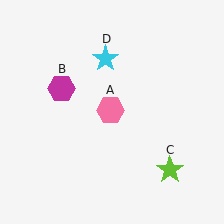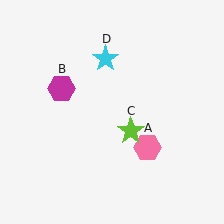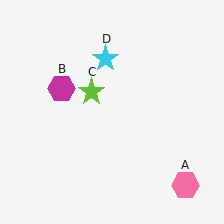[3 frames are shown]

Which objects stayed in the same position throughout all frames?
Magenta hexagon (object B) and cyan star (object D) remained stationary.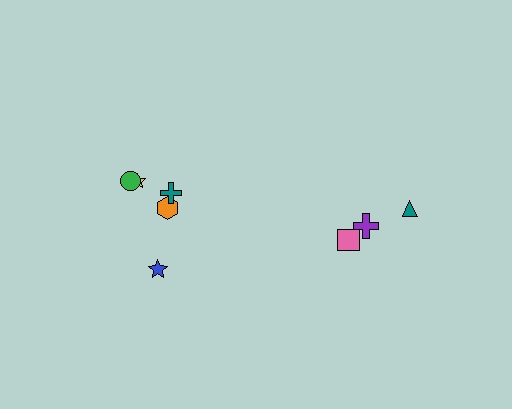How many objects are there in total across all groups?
There are 8 objects.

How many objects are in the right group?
There are 3 objects.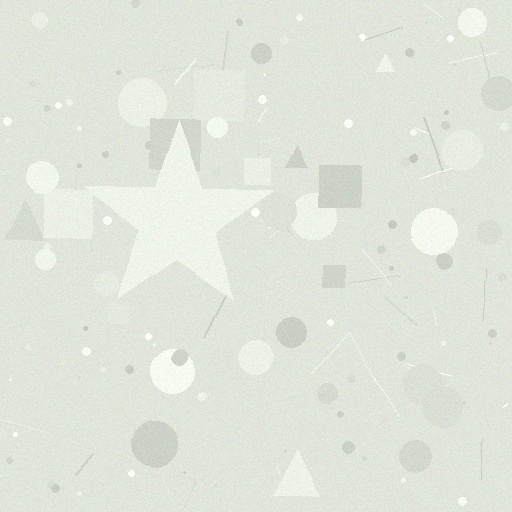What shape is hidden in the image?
A star is hidden in the image.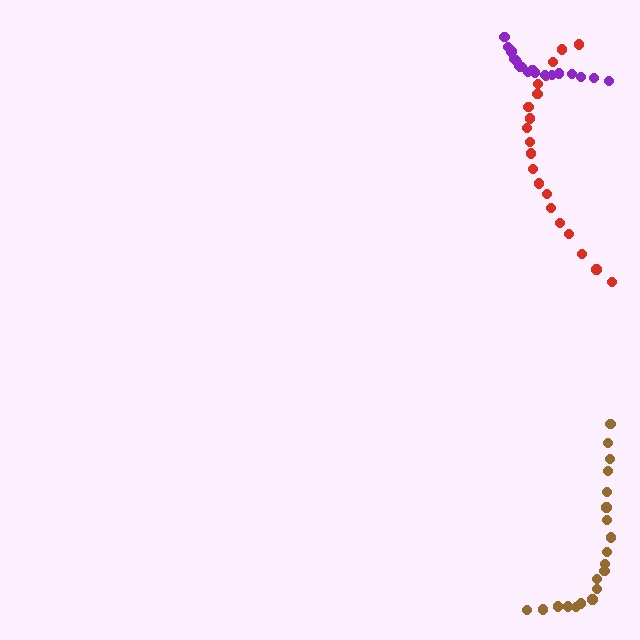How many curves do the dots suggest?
There are 3 distinct paths.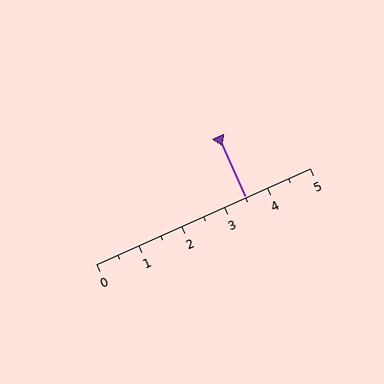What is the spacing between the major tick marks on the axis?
The major ticks are spaced 1 apart.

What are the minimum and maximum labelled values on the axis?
The axis runs from 0 to 5.